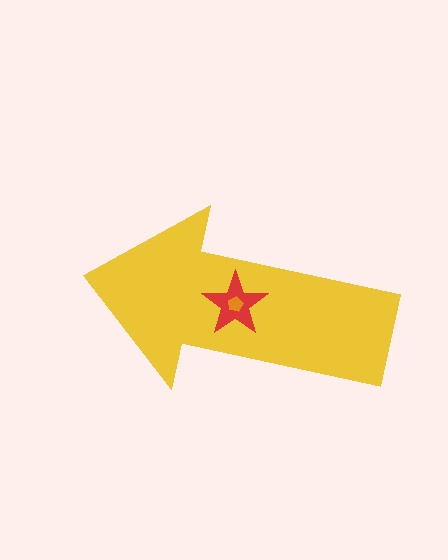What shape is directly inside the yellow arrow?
The red star.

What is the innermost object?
The orange pentagon.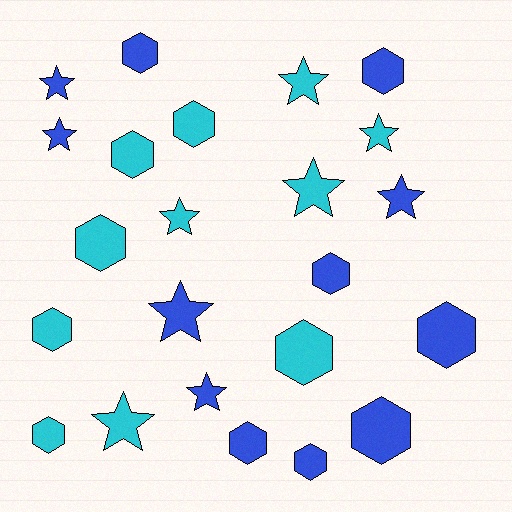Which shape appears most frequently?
Hexagon, with 13 objects.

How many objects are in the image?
There are 23 objects.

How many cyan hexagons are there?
There are 6 cyan hexagons.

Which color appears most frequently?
Blue, with 12 objects.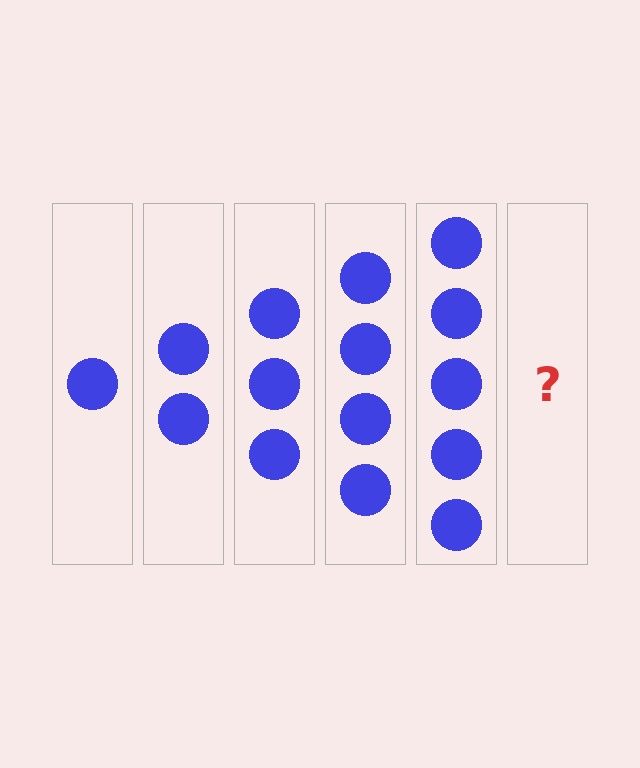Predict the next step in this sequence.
The next step is 6 circles.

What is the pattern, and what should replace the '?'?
The pattern is that each step adds one more circle. The '?' should be 6 circles.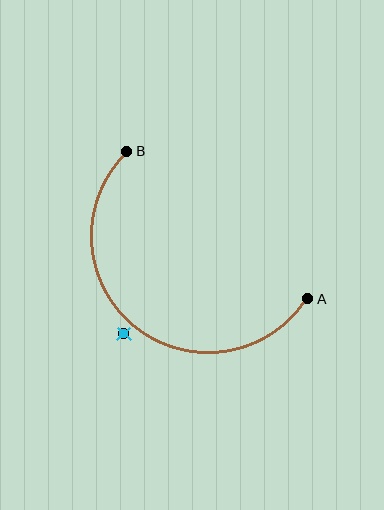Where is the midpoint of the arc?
The arc midpoint is the point on the curve farthest from the straight line joining A and B. It sits below and to the left of that line.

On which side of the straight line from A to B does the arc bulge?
The arc bulges below and to the left of the straight line connecting A and B.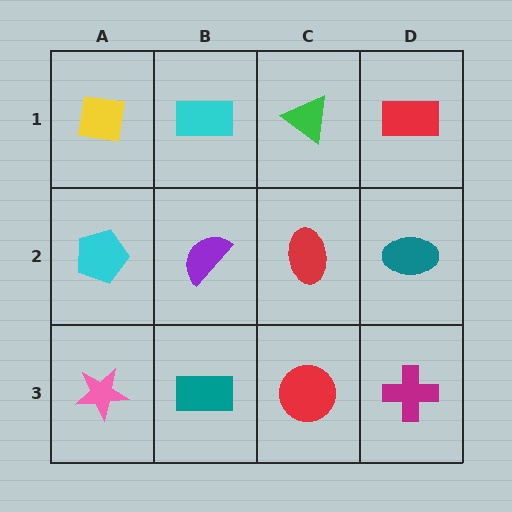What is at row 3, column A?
A pink star.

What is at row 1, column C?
A green triangle.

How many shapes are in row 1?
4 shapes.